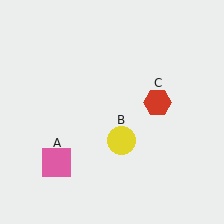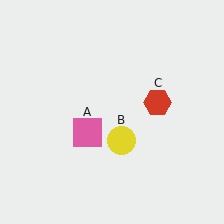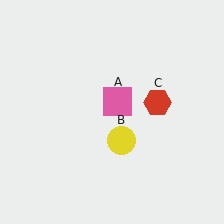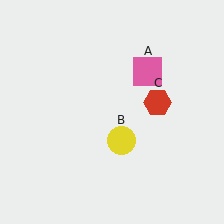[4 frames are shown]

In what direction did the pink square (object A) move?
The pink square (object A) moved up and to the right.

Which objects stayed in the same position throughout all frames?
Yellow circle (object B) and red hexagon (object C) remained stationary.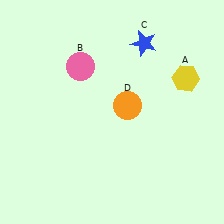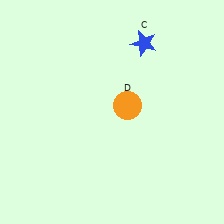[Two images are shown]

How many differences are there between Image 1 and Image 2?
There are 2 differences between the two images.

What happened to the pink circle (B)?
The pink circle (B) was removed in Image 2. It was in the top-left area of Image 1.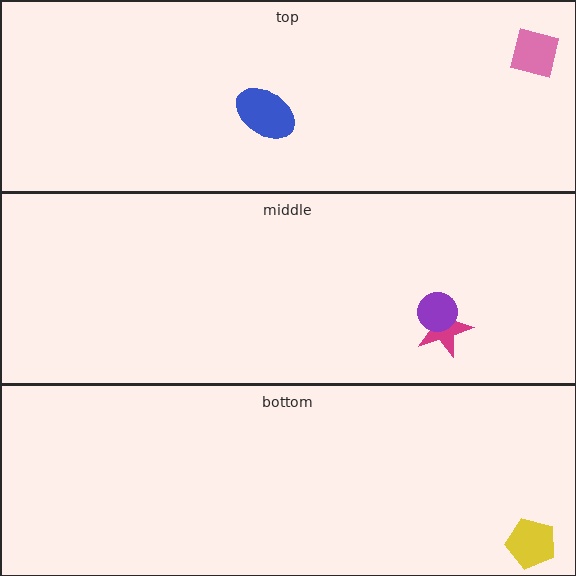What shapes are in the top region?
The blue ellipse, the pink square.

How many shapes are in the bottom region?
1.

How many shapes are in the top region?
2.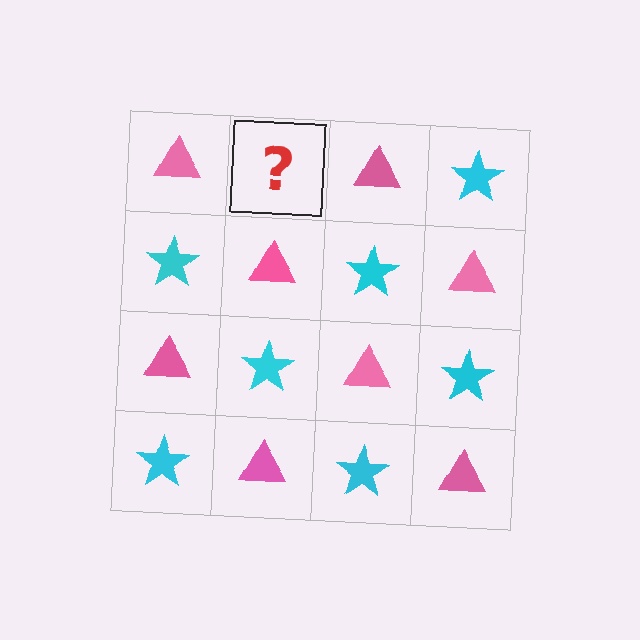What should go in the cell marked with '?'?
The missing cell should contain a cyan star.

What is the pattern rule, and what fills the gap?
The rule is that it alternates pink triangle and cyan star in a checkerboard pattern. The gap should be filled with a cyan star.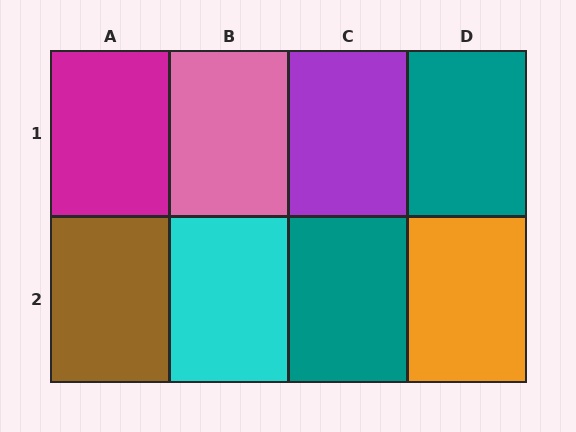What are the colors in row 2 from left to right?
Brown, cyan, teal, orange.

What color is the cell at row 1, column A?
Magenta.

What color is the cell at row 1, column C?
Purple.